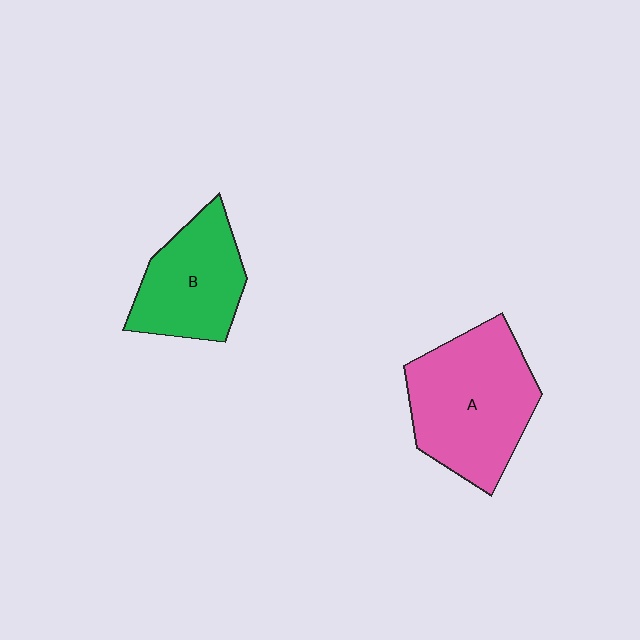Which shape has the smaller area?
Shape B (green).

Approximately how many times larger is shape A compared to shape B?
Approximately 1.4 times.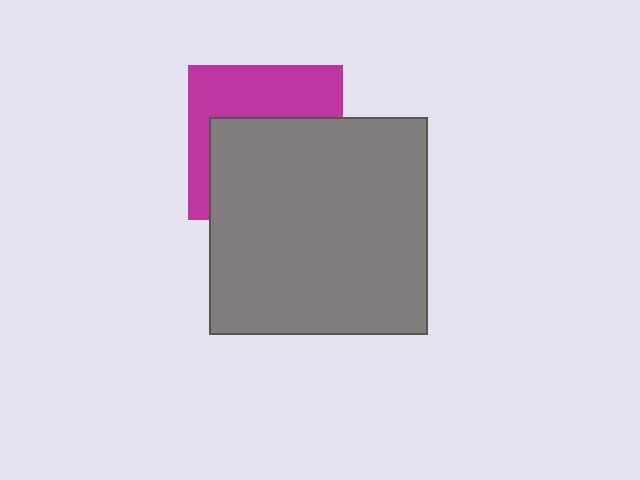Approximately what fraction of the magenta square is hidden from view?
Roughly 57% of the magenta square is hidden behind the gray square.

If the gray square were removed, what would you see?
You would see the complete magenta square.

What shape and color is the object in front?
The object in front is a gray square.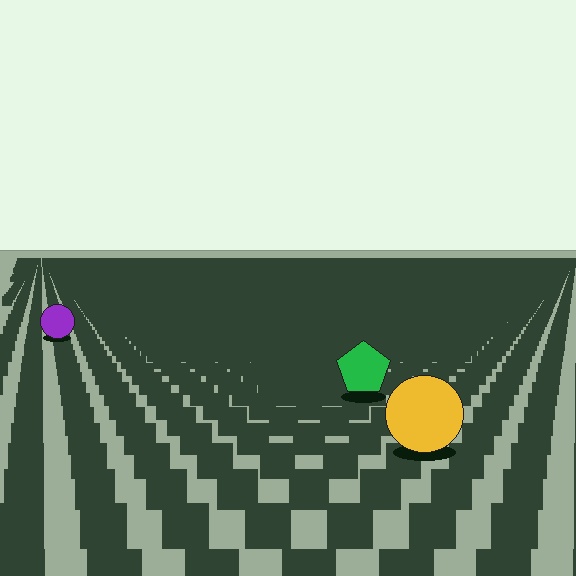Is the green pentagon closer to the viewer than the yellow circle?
No. The yellow circle is closer — you can tell from the texture gradient: the ground texture is coarser near it.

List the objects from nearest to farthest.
From nearest to farthest: the yellow circle, the green pentagon, the purple circle.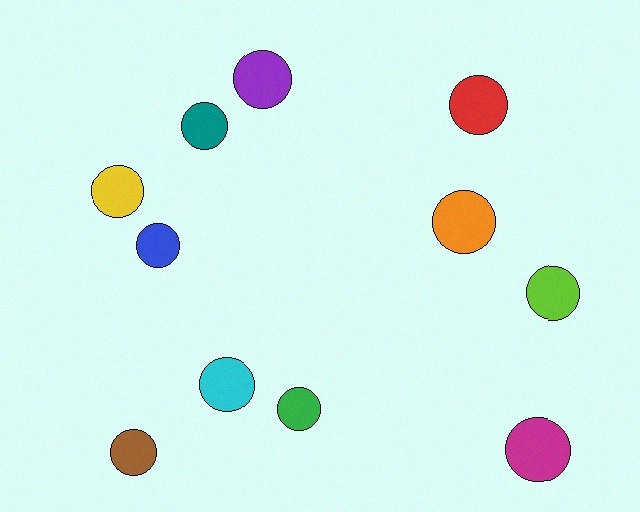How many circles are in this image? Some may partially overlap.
There are 11 circles.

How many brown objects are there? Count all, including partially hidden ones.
There is 1 brown object.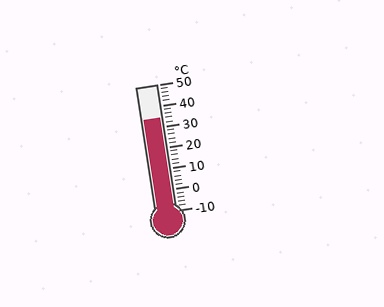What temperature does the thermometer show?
The thermometer shows approximately 34°C.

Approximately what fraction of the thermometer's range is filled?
The thermometer is filled to approximately 75% of its range.